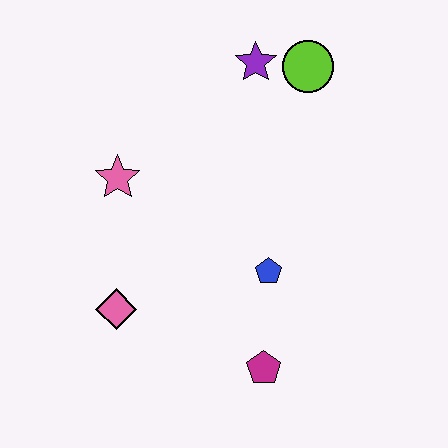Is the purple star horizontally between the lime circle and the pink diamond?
Yes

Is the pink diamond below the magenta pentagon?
No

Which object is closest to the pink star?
The pink diamond is closest to the pink star.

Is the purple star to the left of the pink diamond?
No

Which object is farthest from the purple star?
The magenta pentagon is farthest from the purple star.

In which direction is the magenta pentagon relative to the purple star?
The magenta pentagon is below the purple star.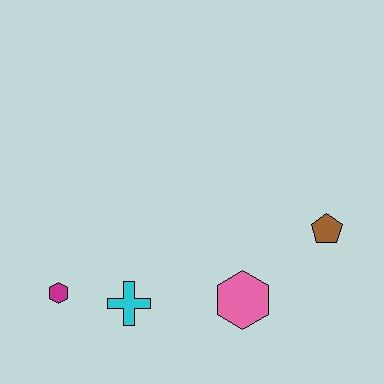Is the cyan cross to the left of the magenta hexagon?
No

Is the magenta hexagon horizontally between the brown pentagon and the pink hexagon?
No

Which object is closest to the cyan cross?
The magenta hexagon is closest to the cyan cross.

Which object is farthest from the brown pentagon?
The magenta hexagon is farthest from the brown pentagon.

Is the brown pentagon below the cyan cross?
No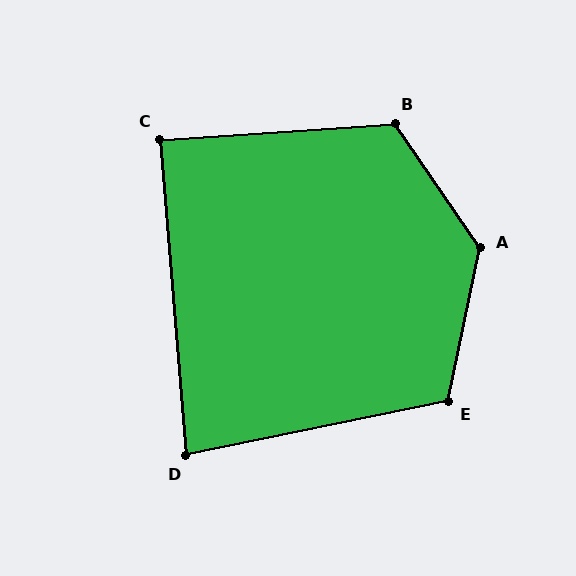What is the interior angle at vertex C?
Approximately 89 degrees (approximately right).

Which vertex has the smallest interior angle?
D, at approximately 83 degrees.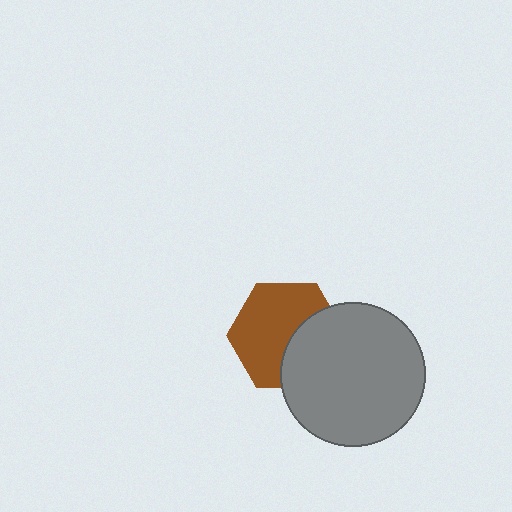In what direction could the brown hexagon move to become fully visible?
The brown hexagon could move left. That would shift it out from behind the gray circle entirely.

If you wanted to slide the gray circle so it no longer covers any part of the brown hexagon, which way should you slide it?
Slide it right — that is the most direct way to separate the two shapes.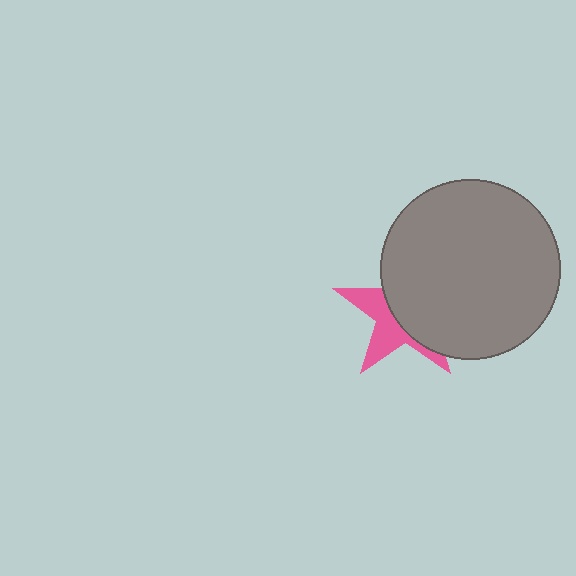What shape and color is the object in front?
The object in front is a gray circle.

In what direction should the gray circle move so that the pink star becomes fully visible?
The gray circle should move right. That is the shortest direction to clear the overlap and leave the pink star fully visible.